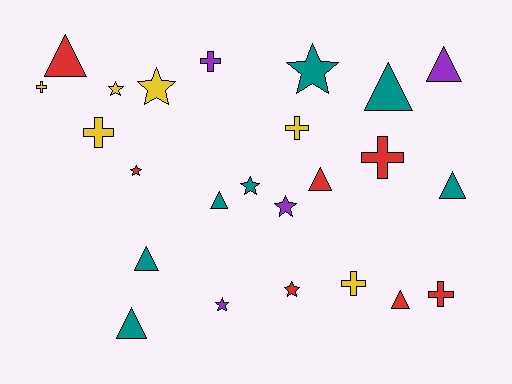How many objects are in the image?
There are 24 objects.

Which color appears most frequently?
Teal, with 7 objects.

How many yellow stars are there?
There are 2 yellow stars.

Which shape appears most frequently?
Triangle, with 9 objects.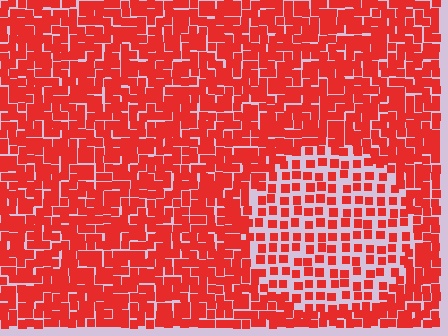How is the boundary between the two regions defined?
The boundary is defined by a change in element density (approximately 2.0x ratio). All elements are the same color, size, and shape.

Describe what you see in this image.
The image contains small red elements arranged at two different densities. A circle-shaped region is visible where the elements are less densely packed than the surrounding area.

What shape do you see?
I see a circle.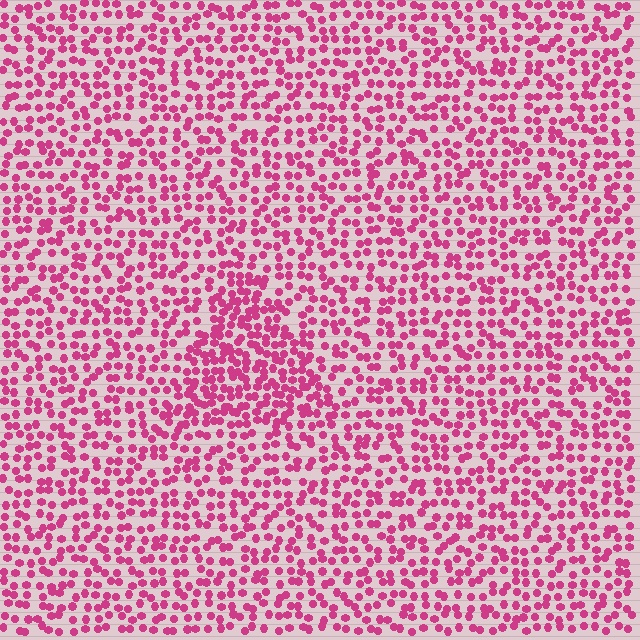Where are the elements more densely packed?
The elements are more densely packed inside the triangle boundary.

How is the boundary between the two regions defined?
The boundary is defined by a change in element density (approximately 1.7x ratio). All elements are the same color, size, and shape.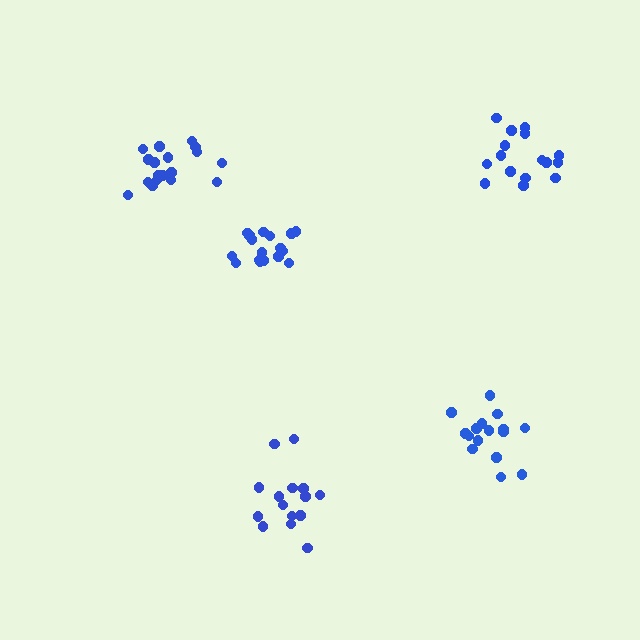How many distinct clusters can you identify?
There are 5 distinct clusters.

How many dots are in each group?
Group 1: 16 dots, Group 2: 15 dots, Group 3: 17 dots, Group 4: 18 dots, Group 5: 16 dots (82 total).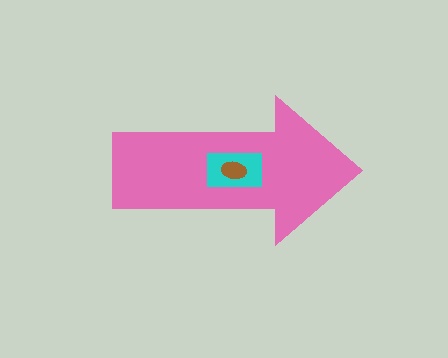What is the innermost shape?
The brown ellipse.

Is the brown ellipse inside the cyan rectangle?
Yes.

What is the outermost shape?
The pink arrow.